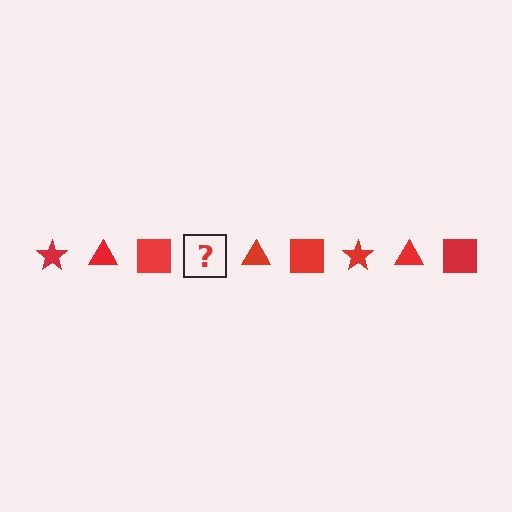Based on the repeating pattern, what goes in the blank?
The blank should be a red star.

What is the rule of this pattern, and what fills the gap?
The rule is that the pattern cycles through star, triangle, square shapes in red. The gap should be filled with a red star.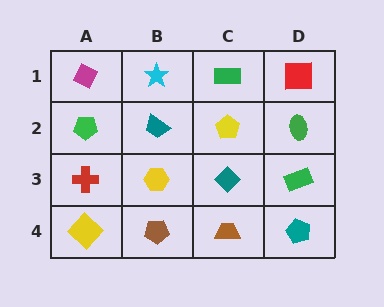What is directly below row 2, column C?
A teal diamond.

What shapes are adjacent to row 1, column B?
A teal trapezoid (row 2, column B), a magenta diamond (row 1, column A), a green rectangle (row 1, column C).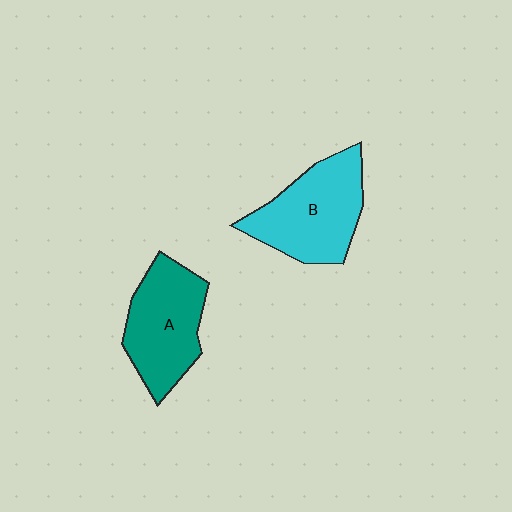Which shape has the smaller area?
Shape A (teal).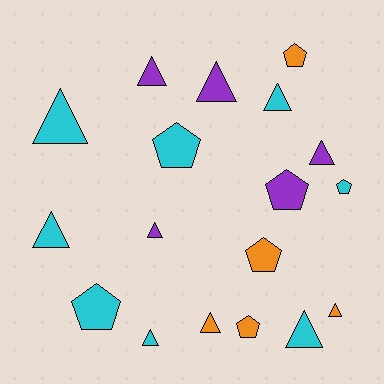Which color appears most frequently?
Cyan, with 8 objects.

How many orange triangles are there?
There are 2 orange triangles.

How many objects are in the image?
There are 18 objects.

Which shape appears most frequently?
Triangle, with 11 objects.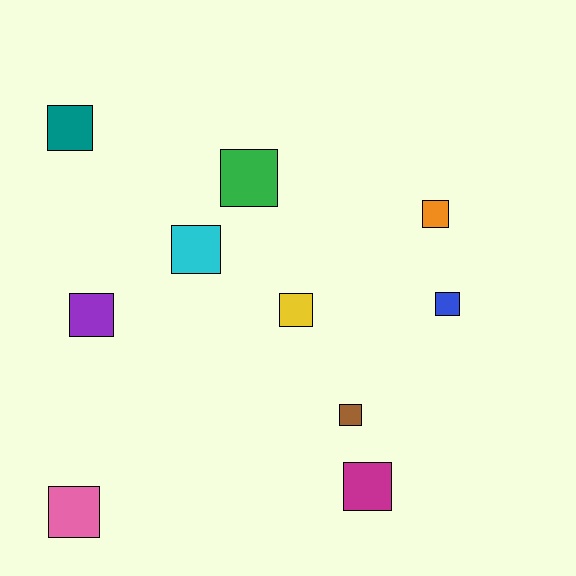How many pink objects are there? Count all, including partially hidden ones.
There is 1 pink object.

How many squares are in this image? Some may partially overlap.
There are 10 squares.